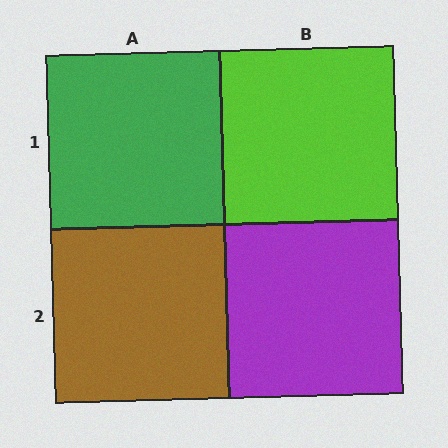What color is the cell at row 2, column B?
Purple.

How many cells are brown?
1 cell is brown.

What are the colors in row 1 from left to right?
Green, lime.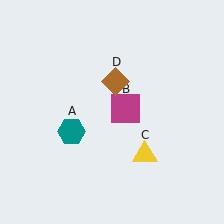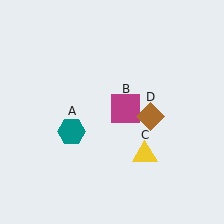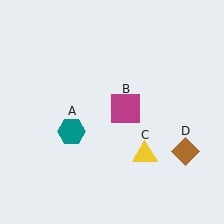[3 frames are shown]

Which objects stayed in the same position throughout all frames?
Teal hexagon (object A) and magenta square (object B) and yellow triangle (object C) remained stationary.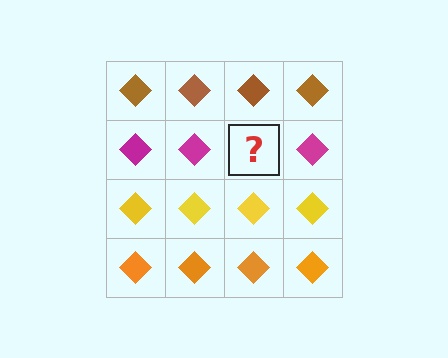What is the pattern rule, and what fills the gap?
The rule is that each row has a consistent color. The gap should be filled with a magenta diamond.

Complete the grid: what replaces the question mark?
The question mark should be replaced with a magenta diamond.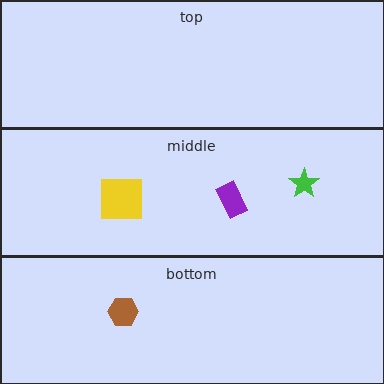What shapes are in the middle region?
The purple rectangle, the yellow square, the green star.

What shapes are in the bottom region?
The brown hexagon.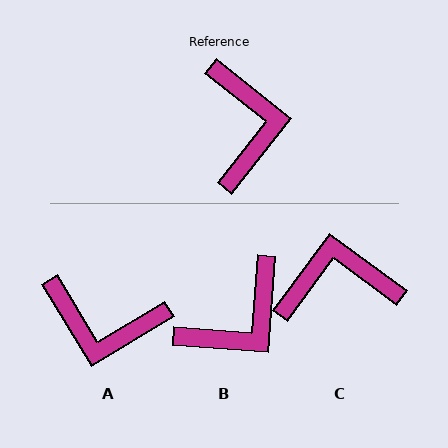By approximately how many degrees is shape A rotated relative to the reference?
Approximately 110 degrees clockwise.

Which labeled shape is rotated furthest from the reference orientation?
A, about 110 degrees away.